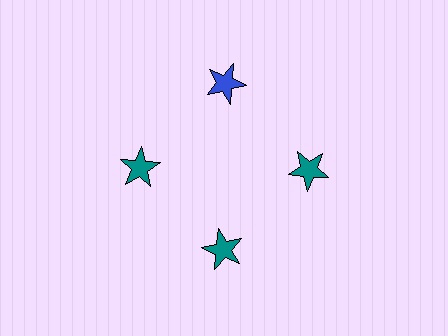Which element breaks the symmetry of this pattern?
The blue star at roughly the 12 o'clock position breaks the symmetry. All other shapes are teal stars.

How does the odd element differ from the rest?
It has a different color: blue instead of teal.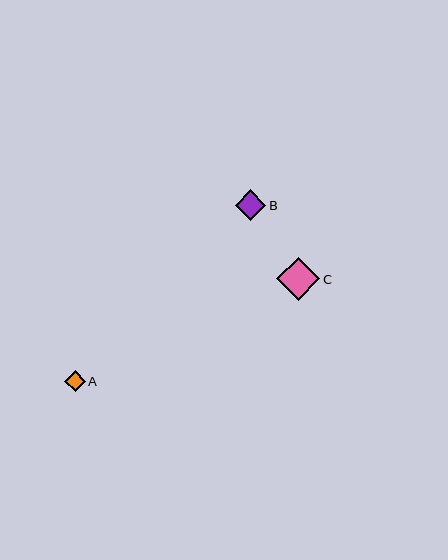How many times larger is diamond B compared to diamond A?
Diamond B is approximately 1.5 times the size of diamond A.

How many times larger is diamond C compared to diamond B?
Diamond C is approximately 1.4 times the size of diamond B.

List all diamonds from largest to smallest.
From largest to smallest: C, B, A.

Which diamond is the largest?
Diamond C is the largest with a size of approximately 43 pixels.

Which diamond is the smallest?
Diamond A is the smallest with a size of approximately 20 pixels.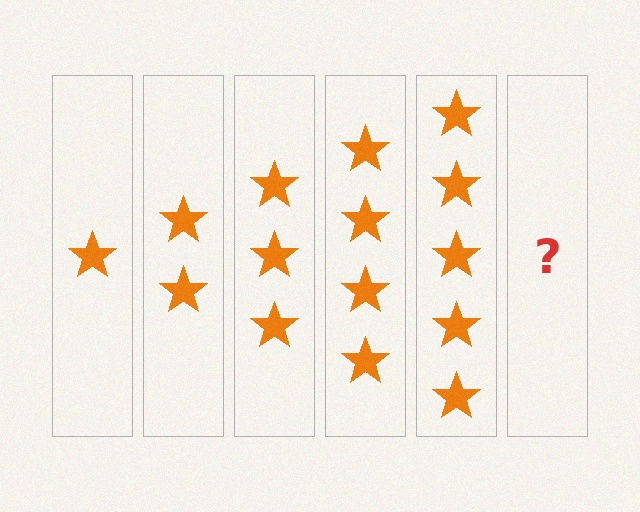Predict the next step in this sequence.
The next step is 6 stars.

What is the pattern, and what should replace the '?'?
The pattern is that each step adds one more star. The '?' should be 6 stars.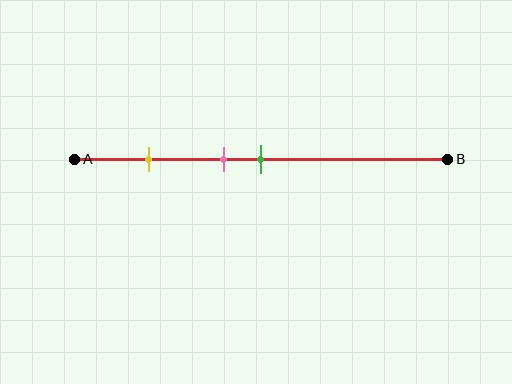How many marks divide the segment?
There are 3 marks dividing the segment.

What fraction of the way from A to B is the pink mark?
The pink mark is approximately 40% (0.4) of the way from A to B.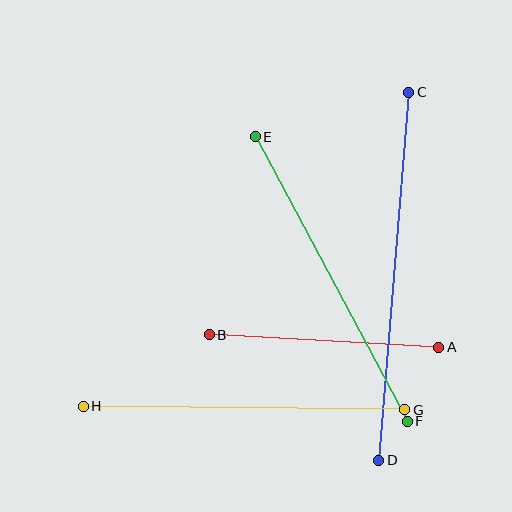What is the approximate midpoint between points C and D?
The midpoint is at approximately (394, 276) pixels.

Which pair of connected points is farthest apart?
Points C and D are farthest apart.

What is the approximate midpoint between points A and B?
The midpoint is at approximately (324, 341) pixels.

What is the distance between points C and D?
The distance is approximately 369 pixels.